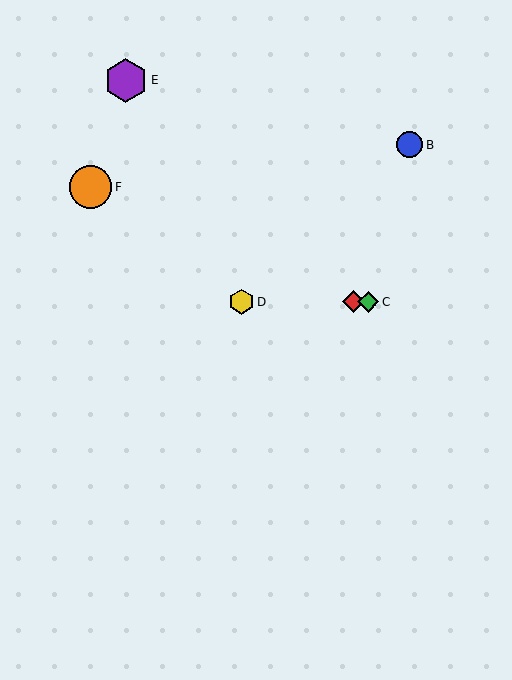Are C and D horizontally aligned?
Yes, both are at y≈302.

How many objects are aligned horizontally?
3 objects (A, C, D) are aligned horizontally.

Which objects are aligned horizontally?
Objects A, C, D are aligned horizontally.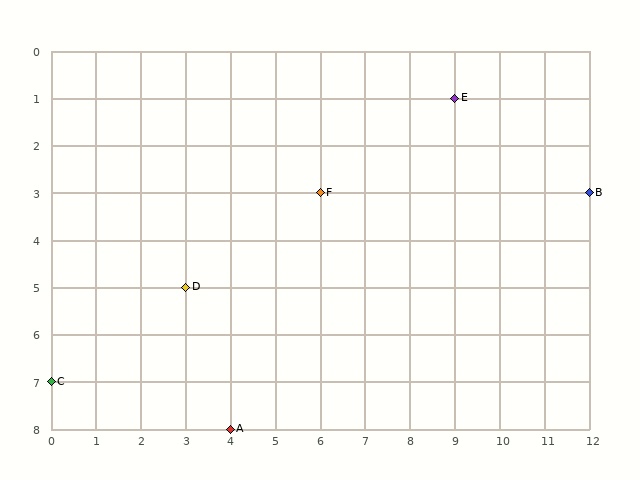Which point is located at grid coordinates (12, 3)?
Point B is at (12, 3).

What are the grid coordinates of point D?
Point D is at grid coordinates (3, 5).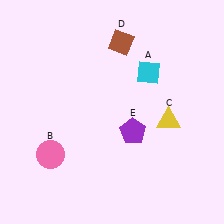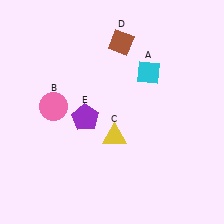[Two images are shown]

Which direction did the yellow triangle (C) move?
The yellow triangle (C) moved left.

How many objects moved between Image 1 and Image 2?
3 objects moved between the two images.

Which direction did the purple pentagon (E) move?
The purple pentagon (E) moved left.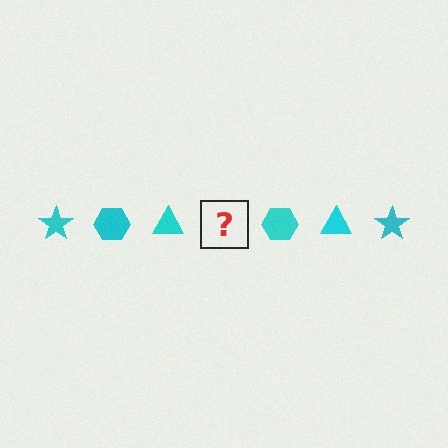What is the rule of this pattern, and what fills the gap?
The rule is that the pattern cycles through star, hexagon, triangle shapes in cyan. The gap should be filled with a cyan star.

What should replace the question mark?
The question mark should be replaced with a cyan star.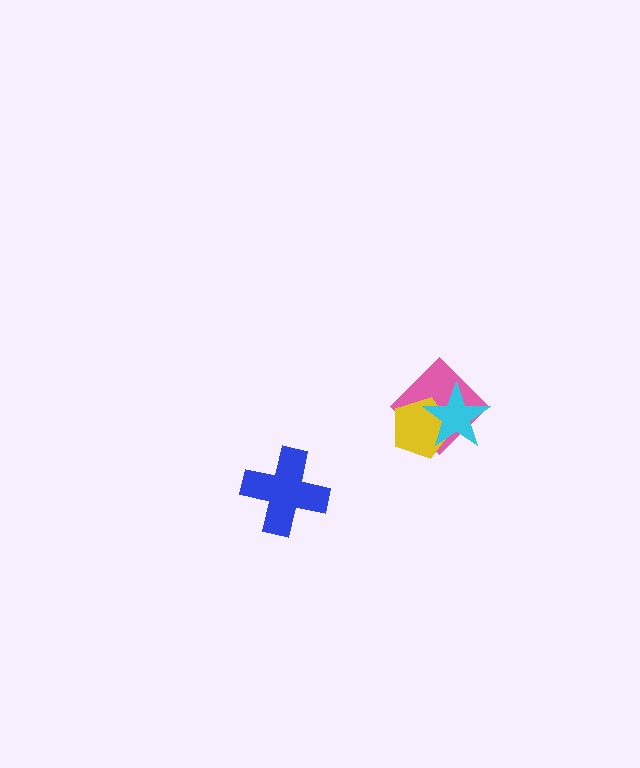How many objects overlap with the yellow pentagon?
2 objects overlap with the yellow pentagon.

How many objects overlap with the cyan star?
2 objects overlap with the cyan star.